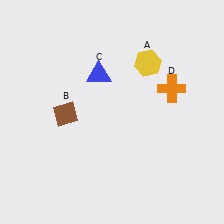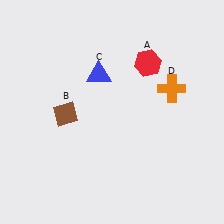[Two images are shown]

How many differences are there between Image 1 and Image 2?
There is 1 difference between the two images.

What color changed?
The hexagon (A) changed from yellow in Image 1 to red in Image 2.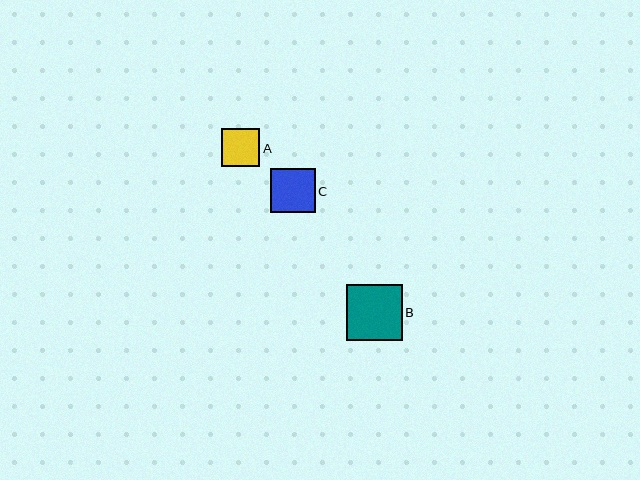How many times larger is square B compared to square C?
Square B is approximately 1.3 times the size of square C.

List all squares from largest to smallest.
From largest to smallest: B, C, A.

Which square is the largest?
Square B is the largest with a size of approximately 56 pixels.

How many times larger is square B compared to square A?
Square B is approximately 1.5 times the size of square A.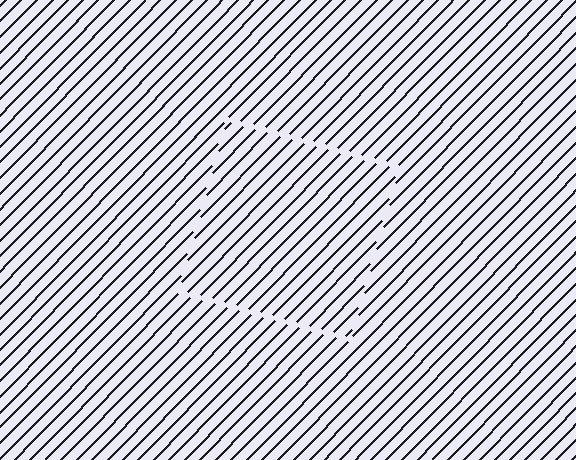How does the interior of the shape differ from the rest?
The interior of the shape contains the same grating, shifted by half a period — the contour is defined by the phase discontinuity where line-ends from the inner and outer gratings abut.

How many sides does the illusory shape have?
4 sides — the line-ends trace a square.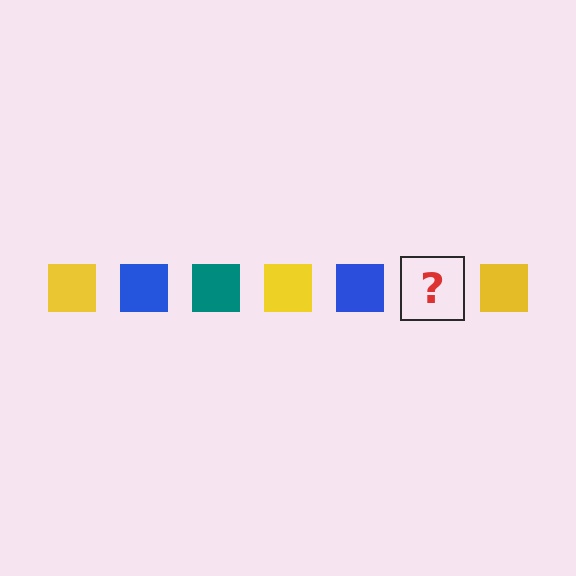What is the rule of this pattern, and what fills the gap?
The rule is that the pattern cycles through yellow, blue, teal squares. The gap should be filled with a teal square.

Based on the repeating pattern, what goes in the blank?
The blank should be a teal square.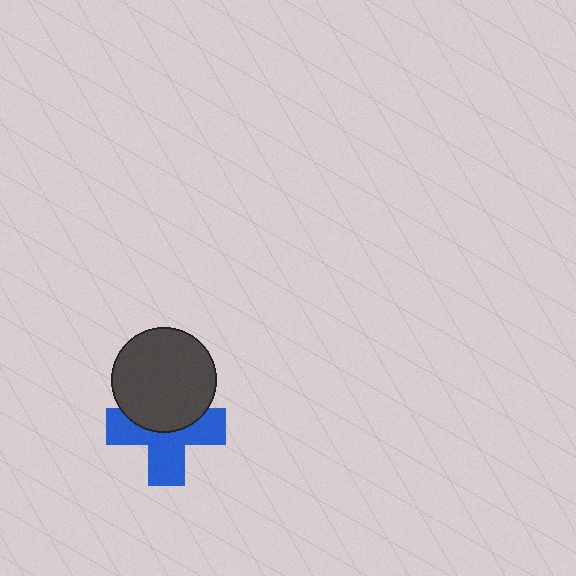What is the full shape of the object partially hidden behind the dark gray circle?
The partially hidden object is a blue cross.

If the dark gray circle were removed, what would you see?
You would see the complete blue cross.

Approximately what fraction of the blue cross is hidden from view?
Roughly 42% of the blue cross is hidden behind the dark gray circle.